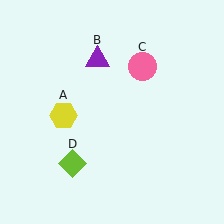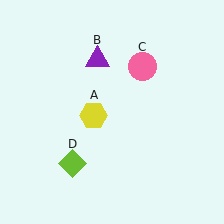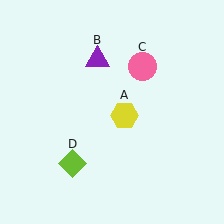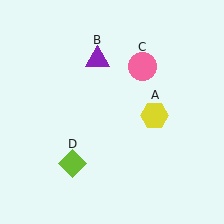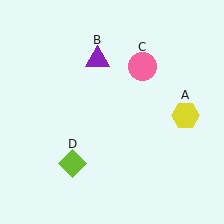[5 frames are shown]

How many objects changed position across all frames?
1 object changed position: yellow hexagon (object A).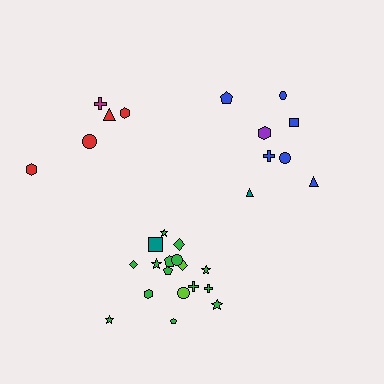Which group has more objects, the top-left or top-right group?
The top-right group.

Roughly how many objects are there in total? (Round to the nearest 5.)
Roughly 30 objects in total.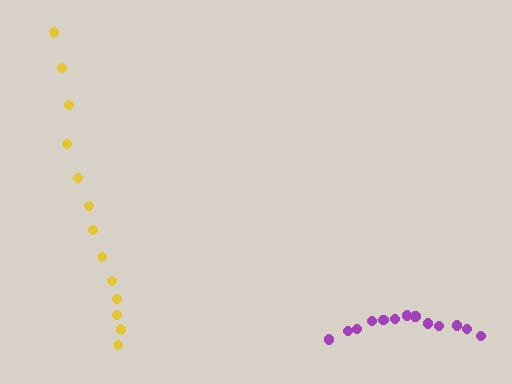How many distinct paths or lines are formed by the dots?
There are 2 distinct paths.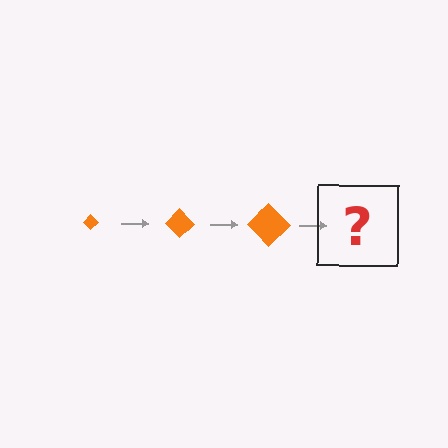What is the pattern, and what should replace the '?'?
The pattern is that the diamond gets progressively larger each step. The '?' should be an orange diamond, larger than the previous one.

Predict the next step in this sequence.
The next step is an orange diamond, larger than the previous one.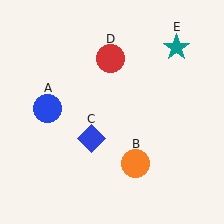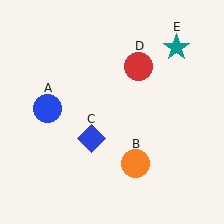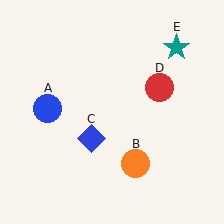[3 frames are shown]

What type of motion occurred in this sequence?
The red circle (object D) rotated clockwise around the center of the scene.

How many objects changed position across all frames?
1 object changed position: red circle (object D).